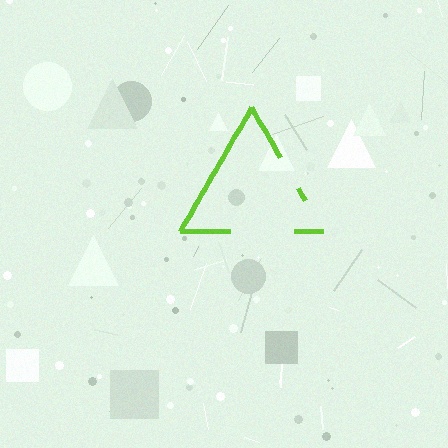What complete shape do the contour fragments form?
The contour fragments form a triangle.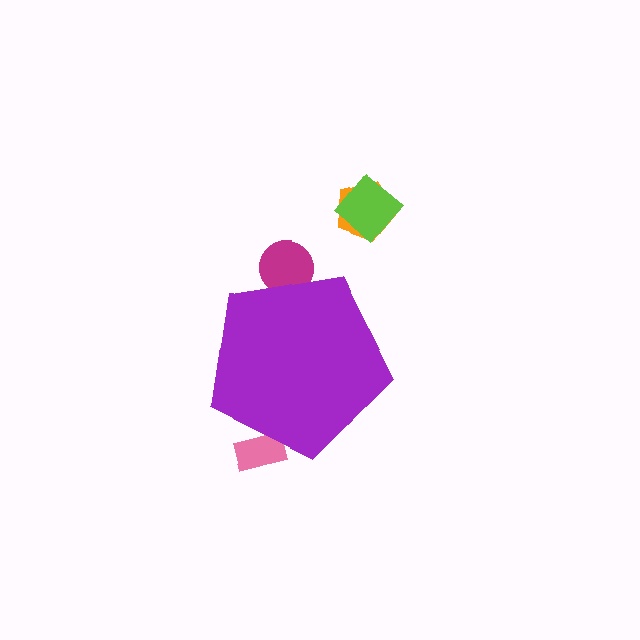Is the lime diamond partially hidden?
No, the lime diamond is fully visible.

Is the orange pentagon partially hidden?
No, the orange pentagon is fully visible.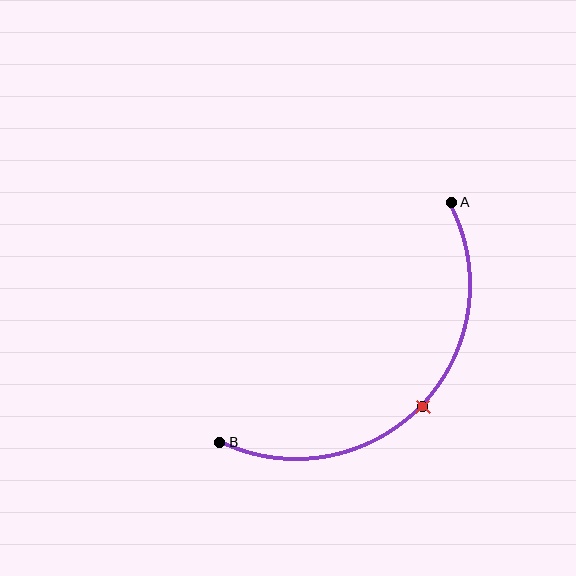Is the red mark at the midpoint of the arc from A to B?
Yes. The red mark lies on the arc at equal arc-length from both A and B — it is the arc midpoint.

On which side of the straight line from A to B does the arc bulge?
The arc bulges below and to the right of the straight line connecting A and B.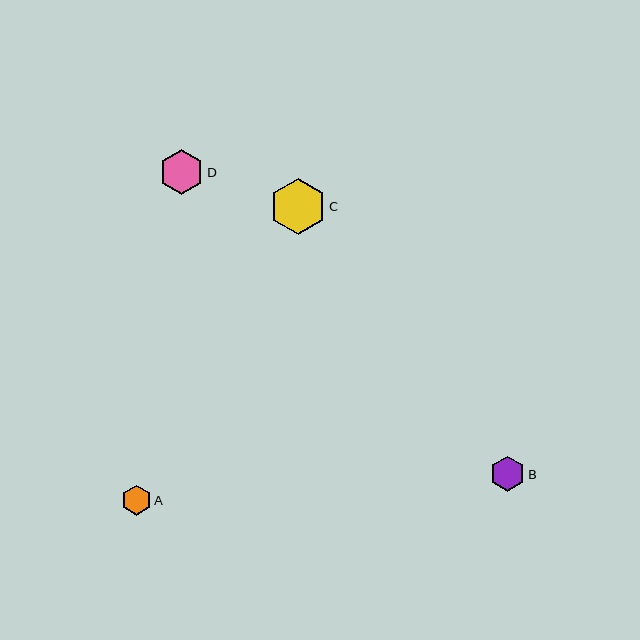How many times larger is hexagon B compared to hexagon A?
Hexagon B is approximately 1.2 times the size of hexagon A.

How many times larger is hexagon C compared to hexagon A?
Hexagon C is approximately 1.9 times the size of hexagon A.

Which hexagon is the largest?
Hexagon C is the largest with a size of approximately 57 pixels.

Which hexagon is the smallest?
Hexagon A is the smallest with a size of approximately 30 pixels.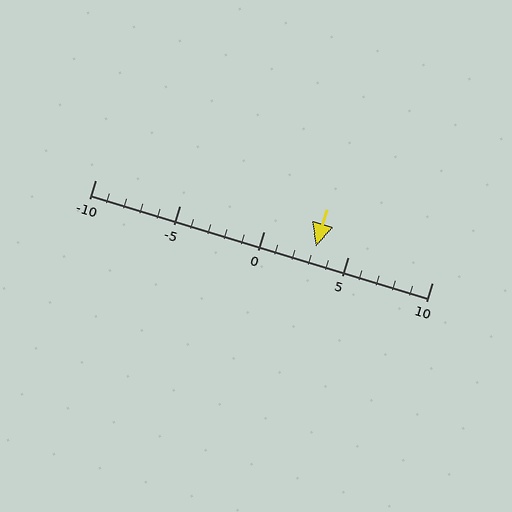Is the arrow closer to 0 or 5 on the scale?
The arrow is closer to 5.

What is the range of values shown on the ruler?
The ruler shows values from -10 to 10.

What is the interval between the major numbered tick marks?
The major tick marks are spaced 5 units apart.